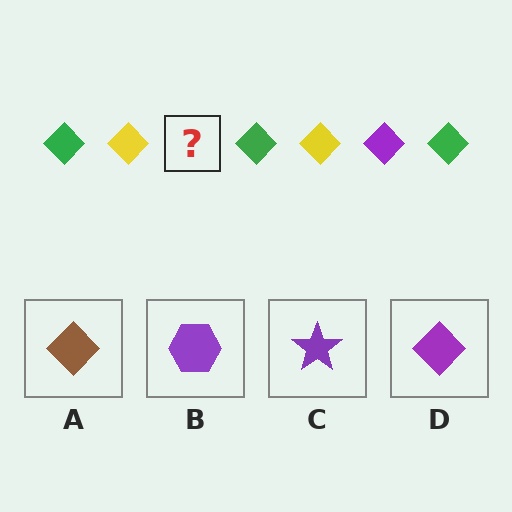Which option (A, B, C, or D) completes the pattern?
D.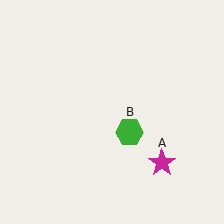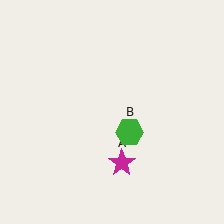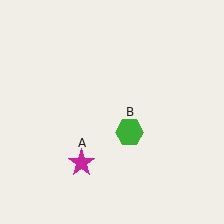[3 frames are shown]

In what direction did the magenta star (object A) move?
The magenta star (object A) moved left.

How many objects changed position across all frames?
1 object changed position: magenta star (object A).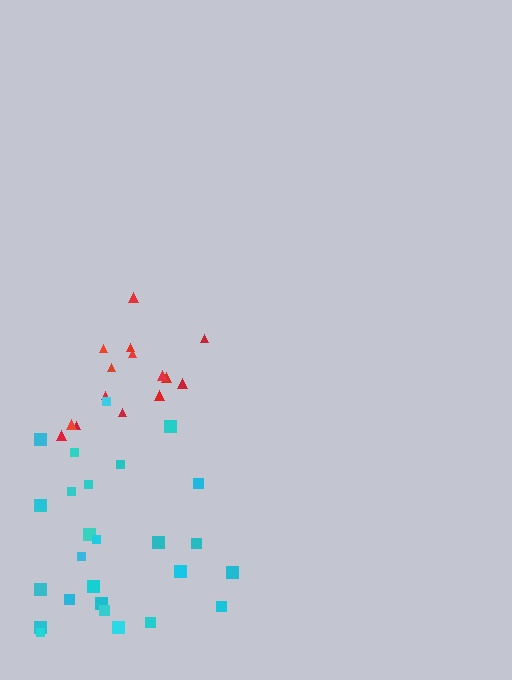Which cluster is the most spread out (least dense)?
Cyan.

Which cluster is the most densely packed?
Red.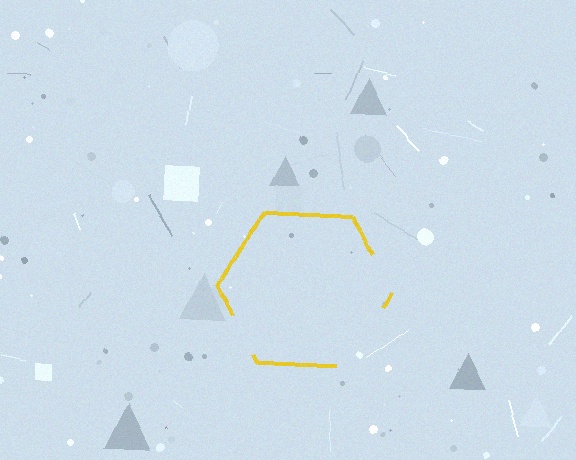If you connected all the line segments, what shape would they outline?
They would outline a hexagon.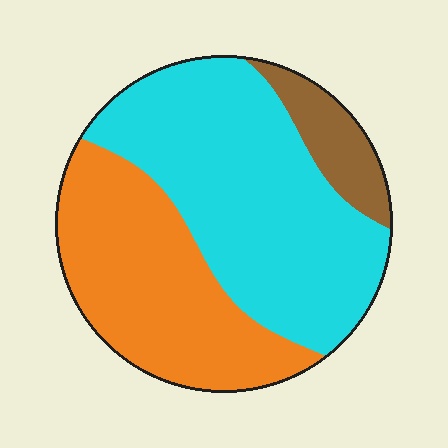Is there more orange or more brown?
Orange.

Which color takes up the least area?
Brown, at roughly 10%.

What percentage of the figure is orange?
Orange covers about 40% of the figure.